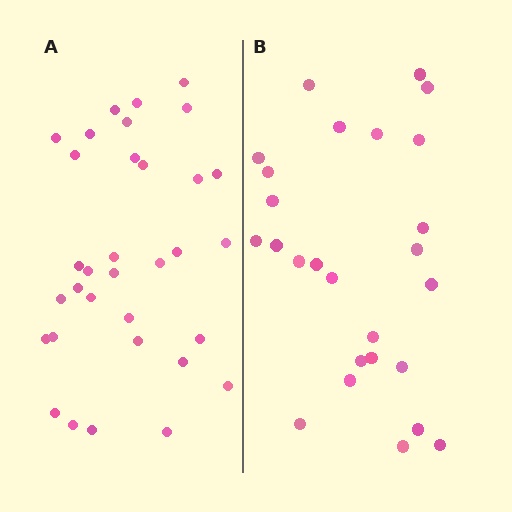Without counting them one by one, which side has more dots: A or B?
Region A (the left region) has more dots.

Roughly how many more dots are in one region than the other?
Region A has roughly 8 or so more dots than region B.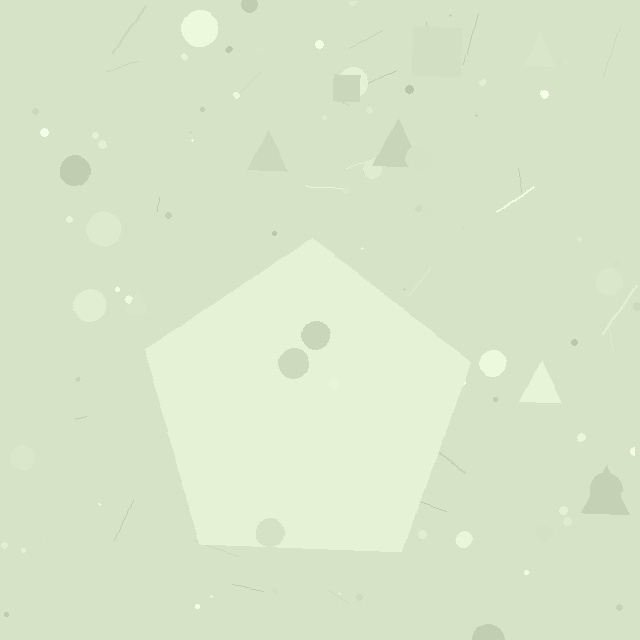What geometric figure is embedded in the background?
A pentagon is embedded in the background.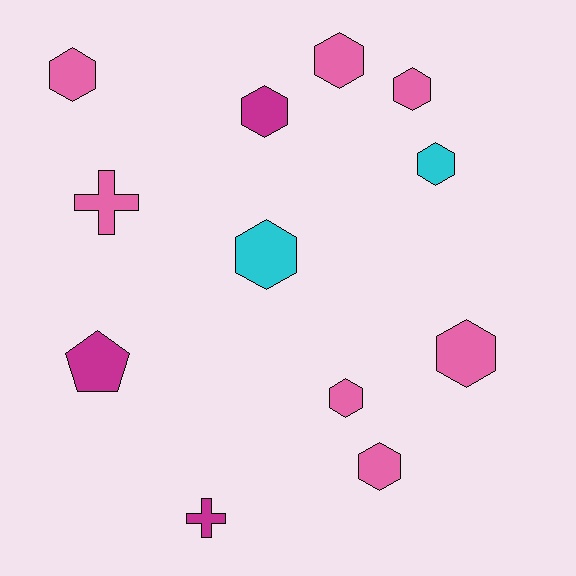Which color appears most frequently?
Pink, with 7 objects.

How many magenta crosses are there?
There is 1 magenta cross.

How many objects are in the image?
There are 12 objects.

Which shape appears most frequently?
Hexagon, with 9 objects.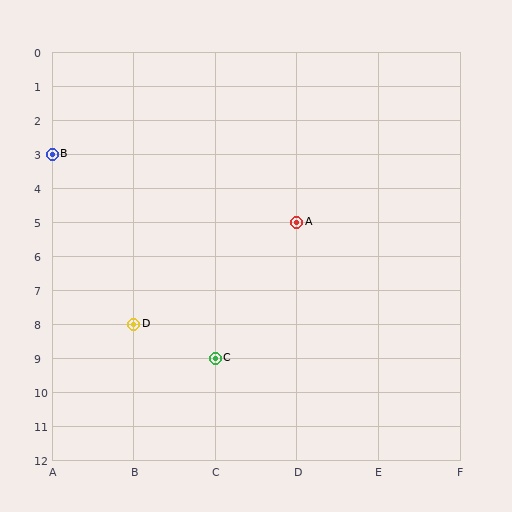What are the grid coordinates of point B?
Point B is at grid coordinates (A, 3).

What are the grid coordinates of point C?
Point C is at grid coordinates (C, 9).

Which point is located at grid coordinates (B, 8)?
Point D is at (B, 8).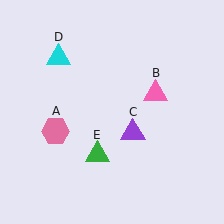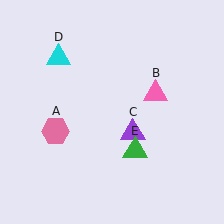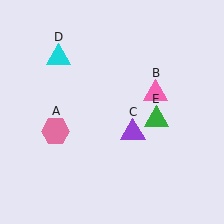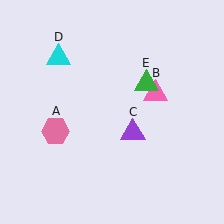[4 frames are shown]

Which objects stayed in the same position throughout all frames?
Pink hexagon (object A) and pink triangle (object B) and purple triangle (object C) and cyan triangle (object D) remained stationary.